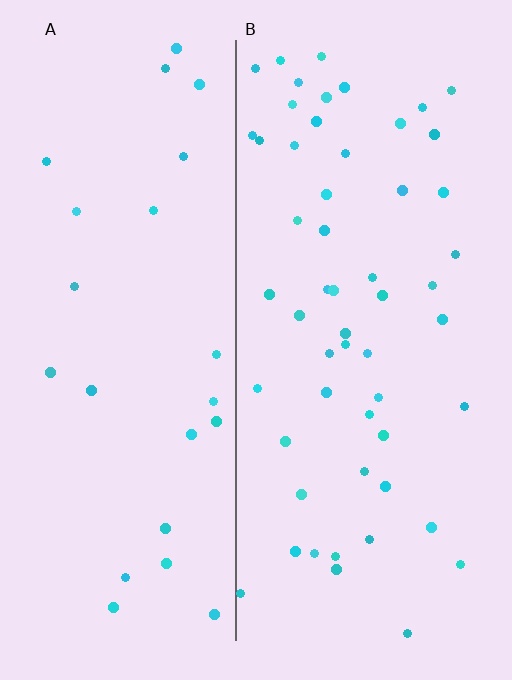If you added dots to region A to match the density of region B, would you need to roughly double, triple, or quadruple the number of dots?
Approximately double.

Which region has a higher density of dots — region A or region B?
B (the right).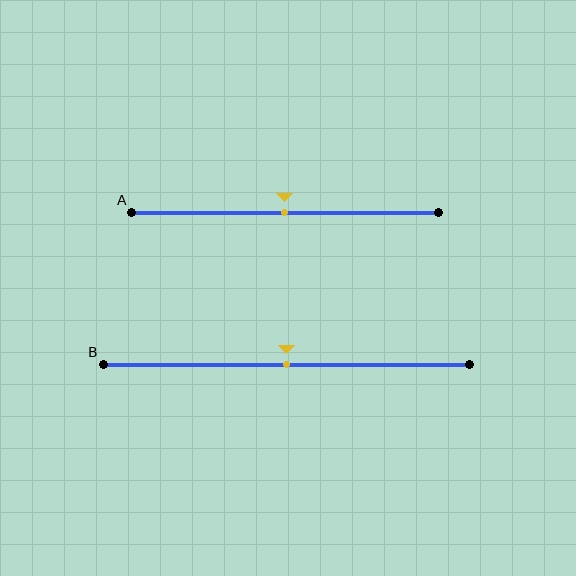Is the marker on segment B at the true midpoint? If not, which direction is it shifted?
Yes, the marker on segment B is at the true midpoint.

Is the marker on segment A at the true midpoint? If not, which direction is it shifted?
Yes, the marker on segment A is at the true midpoint.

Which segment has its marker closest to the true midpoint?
Segment A has its marker closest to the true midpoint.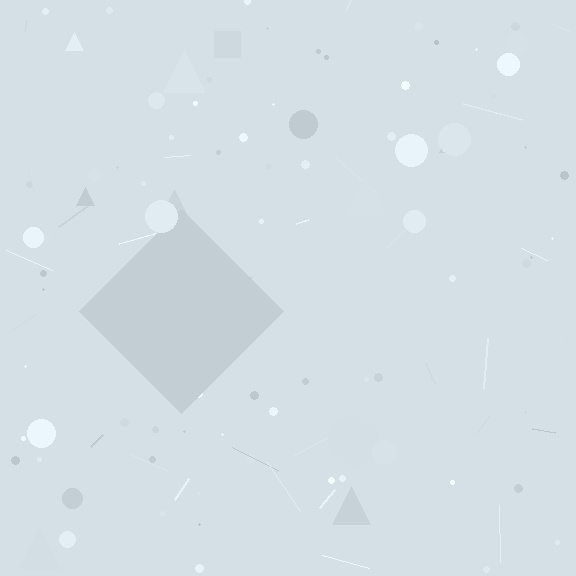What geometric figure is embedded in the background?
A diamond is embedded in the background.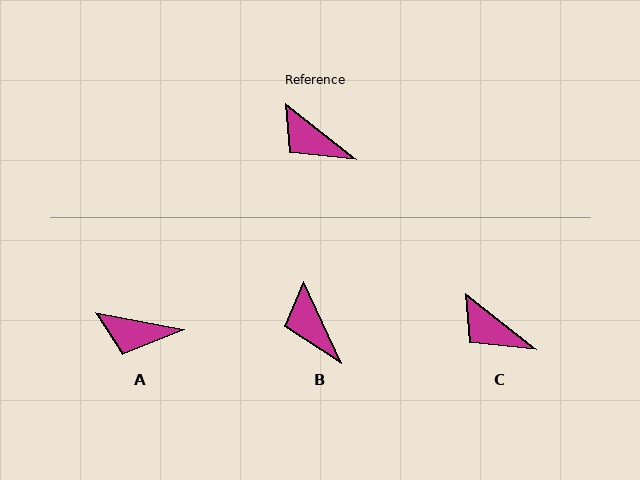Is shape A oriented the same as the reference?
No, it is off by about 28 degrees.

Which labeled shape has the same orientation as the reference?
C.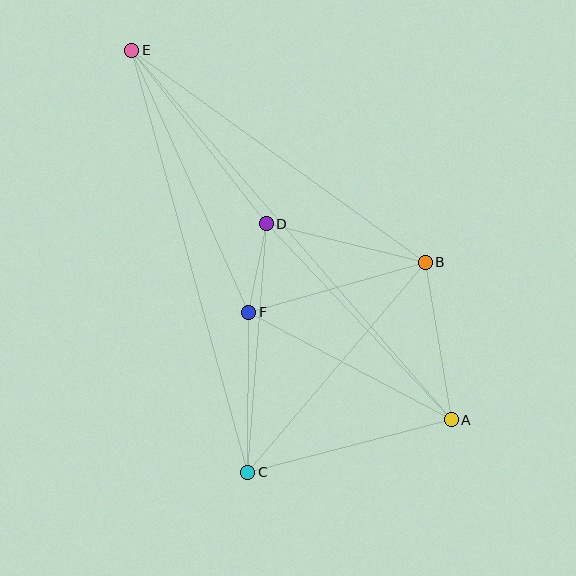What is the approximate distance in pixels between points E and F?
The distance between E and F is approximately 287 pixels.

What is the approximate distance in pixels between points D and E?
The distance between D and E is approximately 219 pixels.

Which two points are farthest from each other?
Points A and E are farthest from each other.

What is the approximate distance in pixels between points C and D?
The distance between C and D is approximately 249 pixels.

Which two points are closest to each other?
Points D and F are closest to each other.